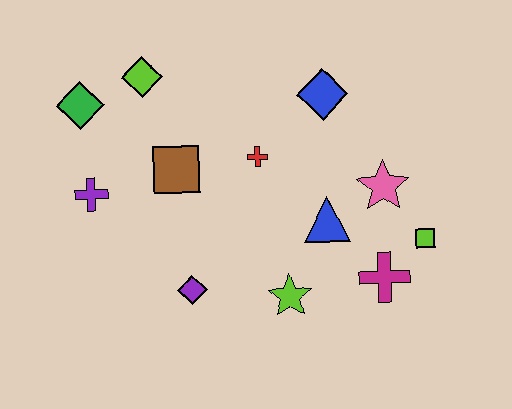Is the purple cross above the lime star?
Yes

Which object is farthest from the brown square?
The lime square is farthest from the brown square.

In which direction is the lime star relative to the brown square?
The lime star is below the brown square.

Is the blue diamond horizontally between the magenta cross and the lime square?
No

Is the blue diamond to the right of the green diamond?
Yes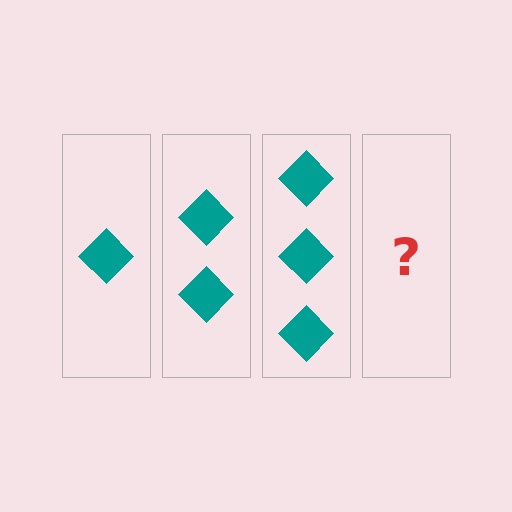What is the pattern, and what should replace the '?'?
The pattern is that each step adds one more diamond. The '?' should be 4 diamonds.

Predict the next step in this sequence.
The next step is 4 diamonds.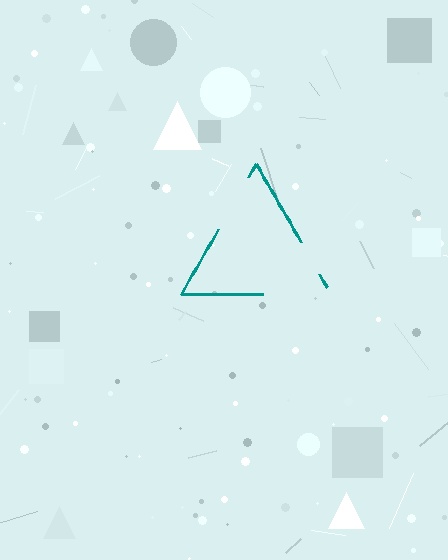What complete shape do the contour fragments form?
The contour fragments form a triangle.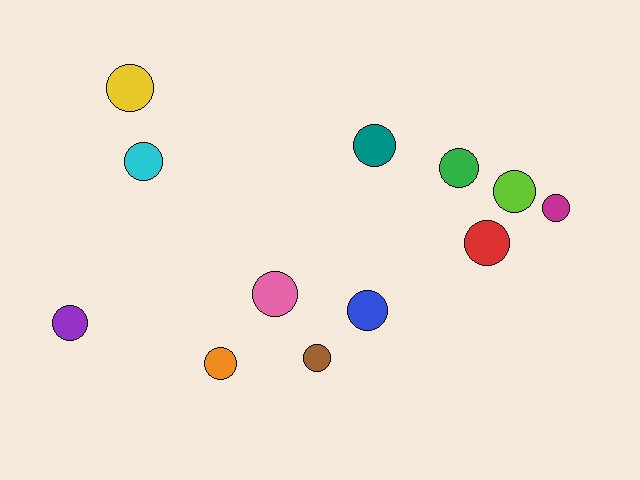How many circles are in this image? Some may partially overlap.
There are 12 circles.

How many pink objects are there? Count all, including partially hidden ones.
There is 1 pink object.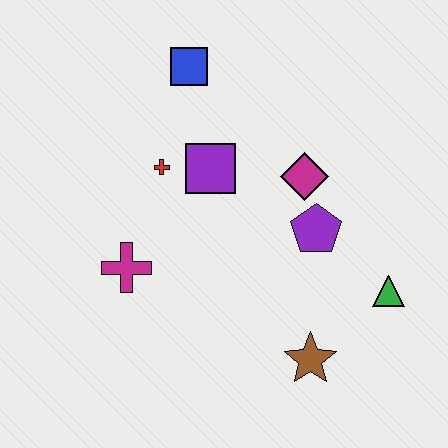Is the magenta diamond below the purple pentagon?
No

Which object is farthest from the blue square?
The brown star is farthest from the blue square.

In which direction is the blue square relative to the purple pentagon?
The blue square is above the purple pentagon.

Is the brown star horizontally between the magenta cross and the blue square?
No